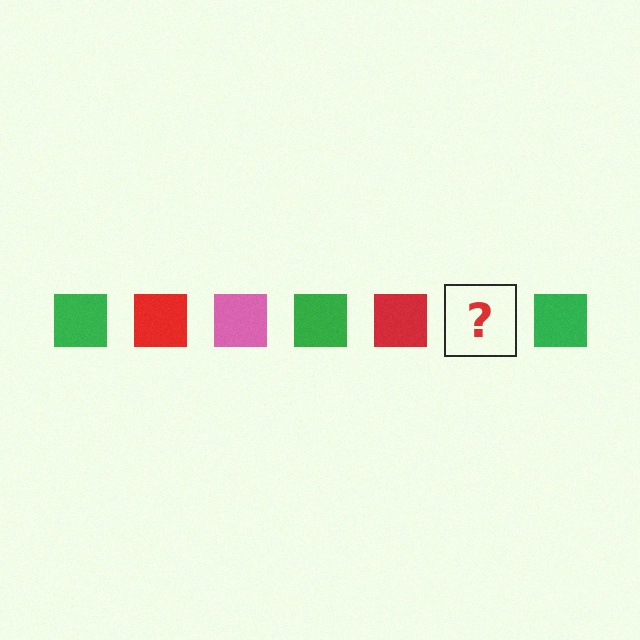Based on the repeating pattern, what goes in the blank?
The blank should be a pink square.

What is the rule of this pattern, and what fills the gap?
The rule is that the pattern cycles through green, red, pink squares. The gap should be filled with a pink square.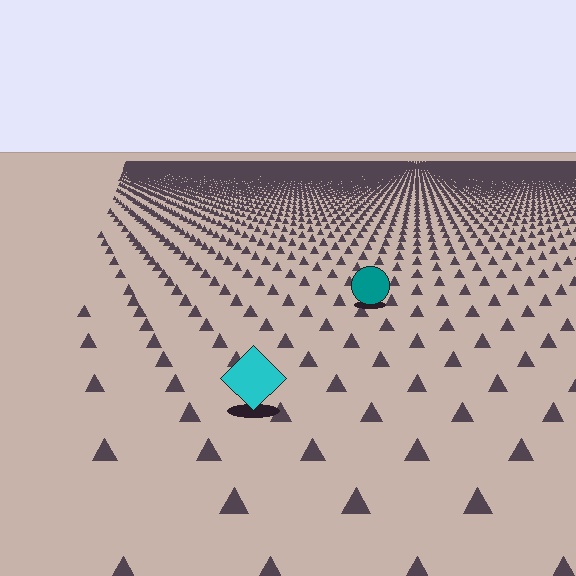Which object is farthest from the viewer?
The teal circle is farthest from the viewer. It appears smaller and the ground texture around it is denser.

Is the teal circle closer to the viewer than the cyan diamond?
No. The cyan diamond is closer — you can tell from the texture gradient: the ground texture is coarser near it.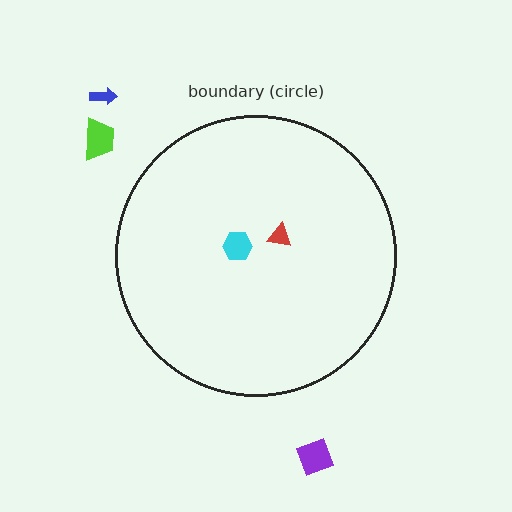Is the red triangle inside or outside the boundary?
Inside.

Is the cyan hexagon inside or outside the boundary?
Inside.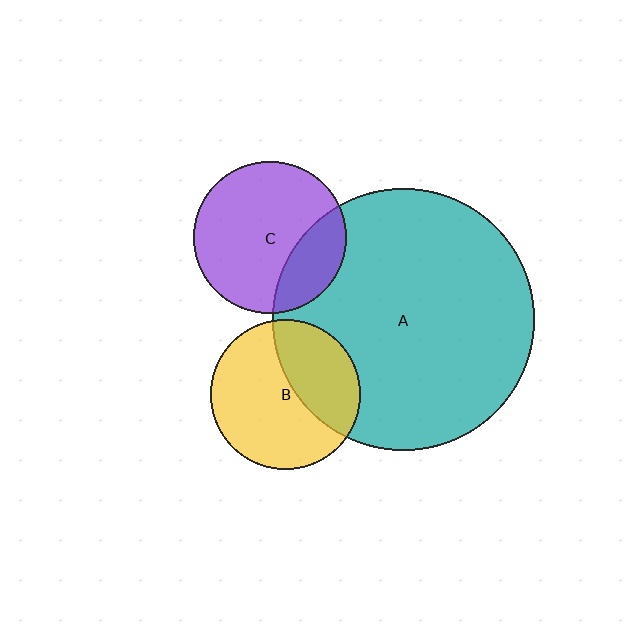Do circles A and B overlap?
Yes.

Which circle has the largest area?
Circle A (teal).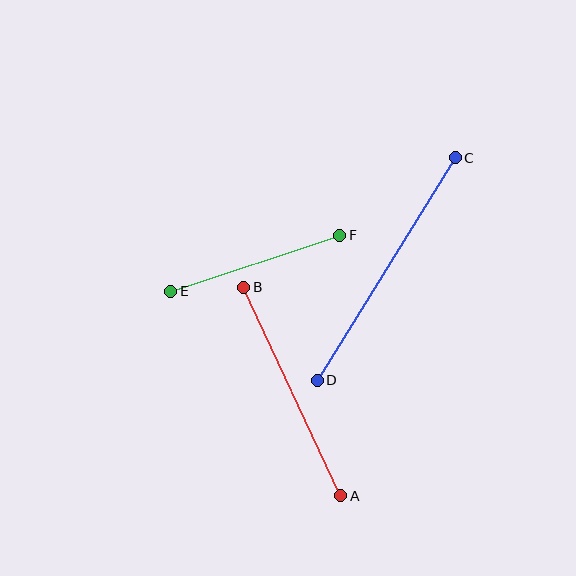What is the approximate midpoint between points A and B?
The midpoint is at approximately (292, 391) pixels.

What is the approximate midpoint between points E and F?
The midpoint is at approximately (255, 263) pixels.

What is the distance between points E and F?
The distance is approximately 178 pixels.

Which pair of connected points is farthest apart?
Points C and D are farthest apart.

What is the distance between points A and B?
The distance is approximately 230 pixels.